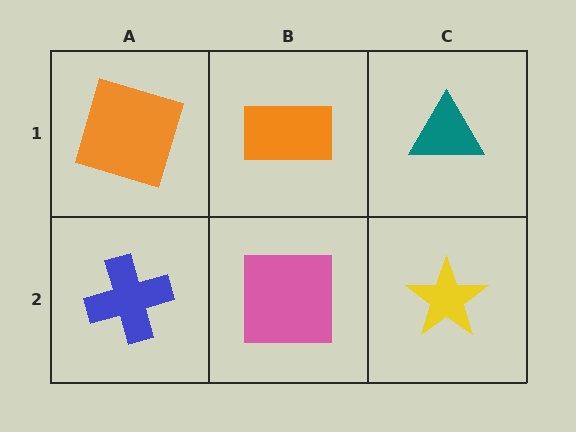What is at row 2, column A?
A blue cross.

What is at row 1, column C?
A teal triangle.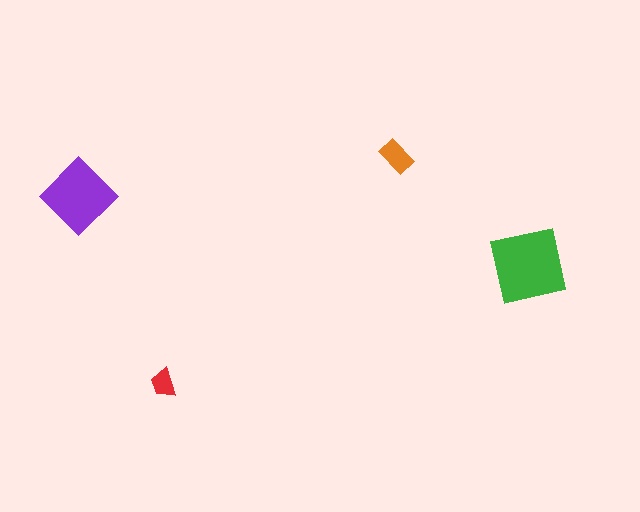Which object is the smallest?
The red trapezoid.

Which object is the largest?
The green square.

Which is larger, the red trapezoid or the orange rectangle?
The orange rectangle.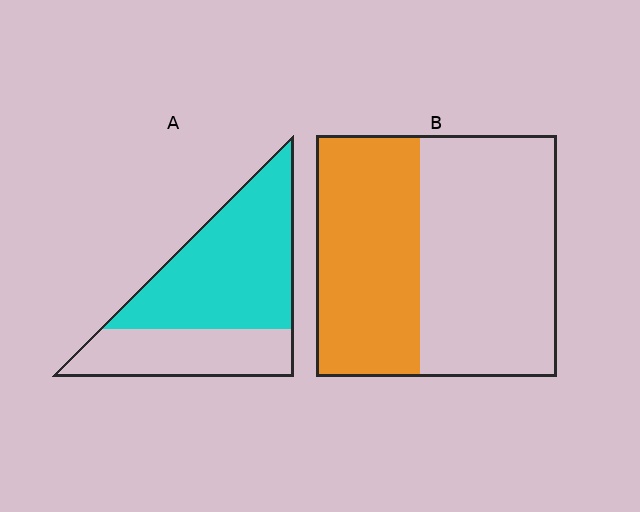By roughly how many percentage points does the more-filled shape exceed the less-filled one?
By roughly 20 percentage points (A over B).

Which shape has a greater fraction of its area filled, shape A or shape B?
Shape A.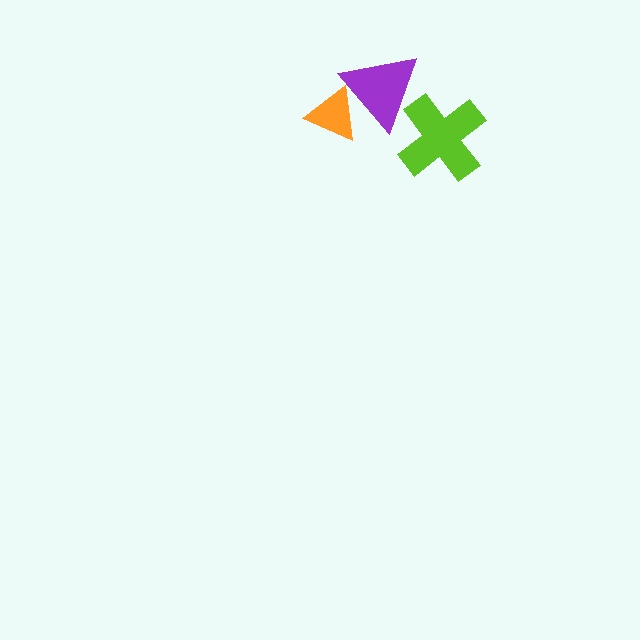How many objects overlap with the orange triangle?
1 object overlaps with the orange triangle.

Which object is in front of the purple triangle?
The lime cross is in front of the purple triangle.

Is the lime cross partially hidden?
No, no other shape covers it.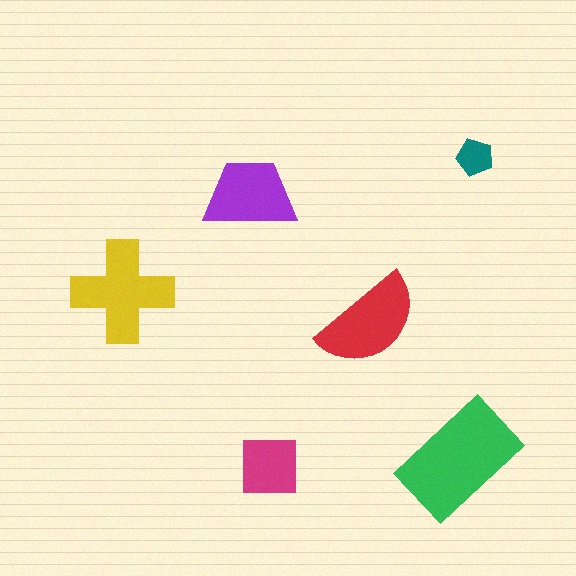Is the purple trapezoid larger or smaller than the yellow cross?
Smaller.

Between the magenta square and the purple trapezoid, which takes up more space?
The purple trapezoid.